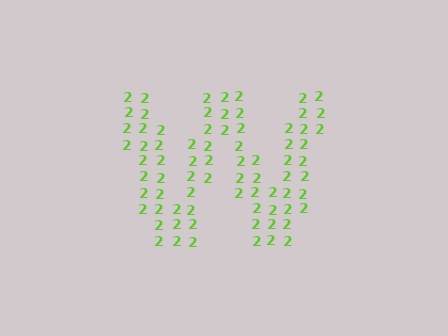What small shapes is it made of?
It is made of small digit 2's.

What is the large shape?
The large shape is the letter W.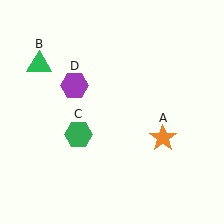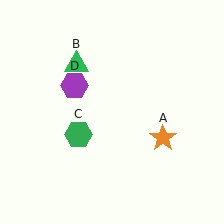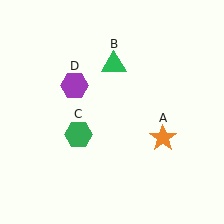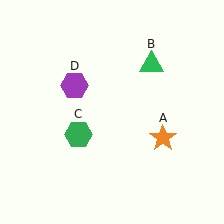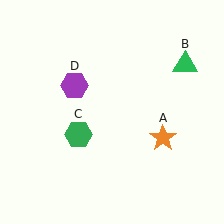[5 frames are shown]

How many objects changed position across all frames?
1 object changed position: green triangle (object B).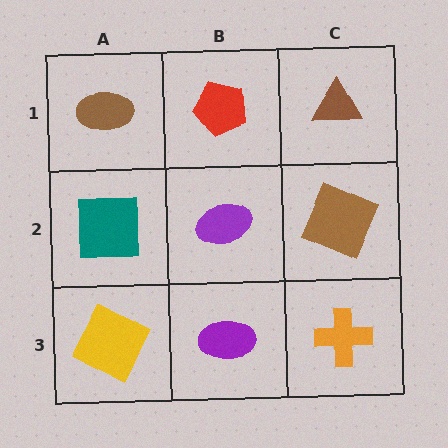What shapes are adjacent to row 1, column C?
A brown square (row 2, column C), a red pentagon (row 1, column B).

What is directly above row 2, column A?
A brown ellipse.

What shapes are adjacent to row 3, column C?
A brown square (row 2, column C), a purple ellipse (row 3, column B).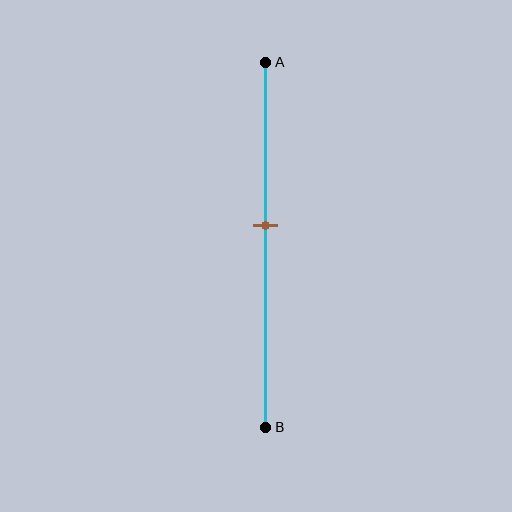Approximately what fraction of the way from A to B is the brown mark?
The brown mark is approximately 45% of the way from A to B.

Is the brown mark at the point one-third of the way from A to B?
No, the mark is at about 45% from A, not at the 33% one-third point.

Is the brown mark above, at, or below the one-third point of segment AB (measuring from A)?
The brown mark is below the one-third point of segment AB.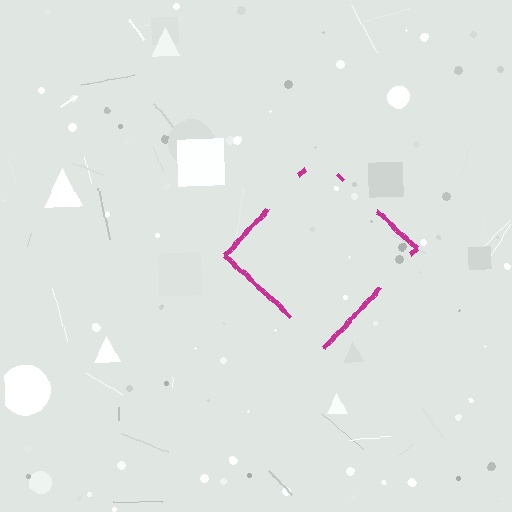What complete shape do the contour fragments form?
The contour fragments form a diamond.